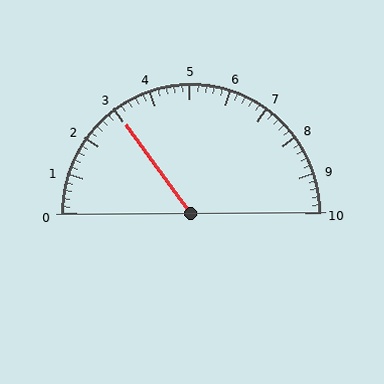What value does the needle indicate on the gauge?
The needle indicates approximately 3.0.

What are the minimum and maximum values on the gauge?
The gauge ranges from 0 to 10.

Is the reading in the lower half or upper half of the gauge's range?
The reading is in the lower half of the range (0 to 10).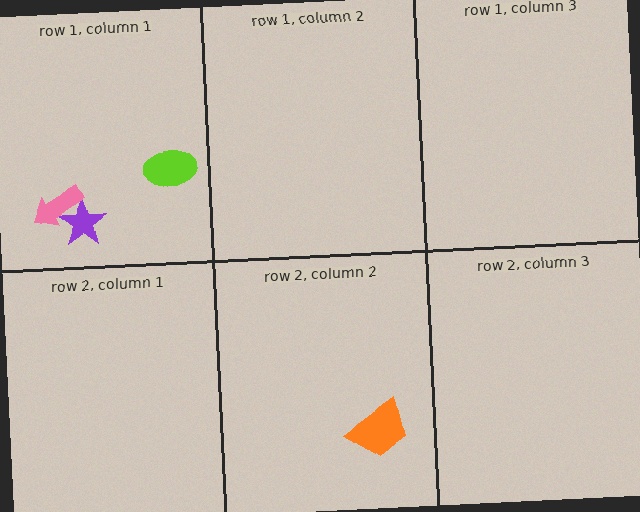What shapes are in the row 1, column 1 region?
The lime ellipse, the purple star, the pink arrow.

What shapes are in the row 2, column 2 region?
The orange trapezoid.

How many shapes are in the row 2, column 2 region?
1.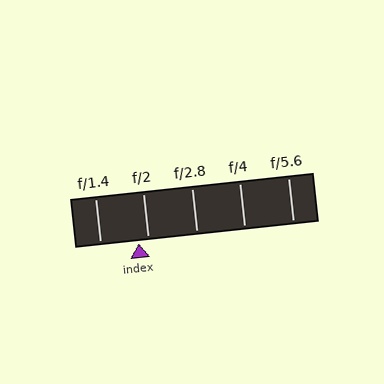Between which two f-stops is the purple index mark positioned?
The index mark is between f/1.4 and f/2.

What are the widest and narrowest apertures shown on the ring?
The widest aperture shown is f/1.4 and the narrowest is f/5.6.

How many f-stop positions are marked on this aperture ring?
There are 5 f-stop positions marked.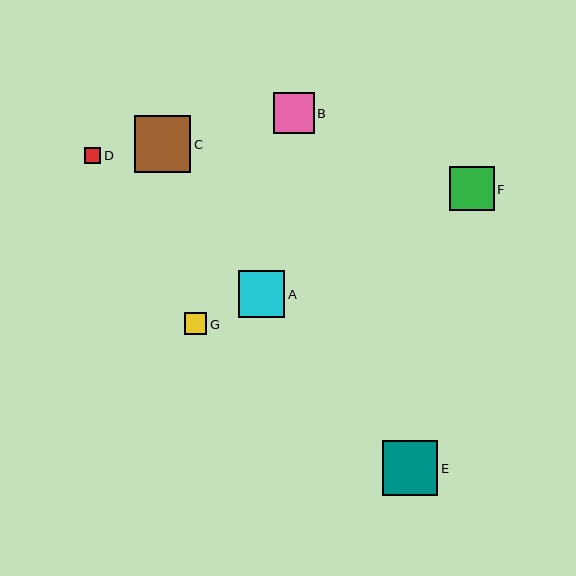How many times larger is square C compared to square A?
Square C is approximately 1.2 times the size of square A.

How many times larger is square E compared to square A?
Square E is approximately 1.2 times the size of square A.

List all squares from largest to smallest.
From largest to smallest: C, E, A, F, B, G, D.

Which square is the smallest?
Square D is the smallest with a size of approximately 16 pixels.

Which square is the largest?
Square C is the largest with a size of approximately 56 pixels.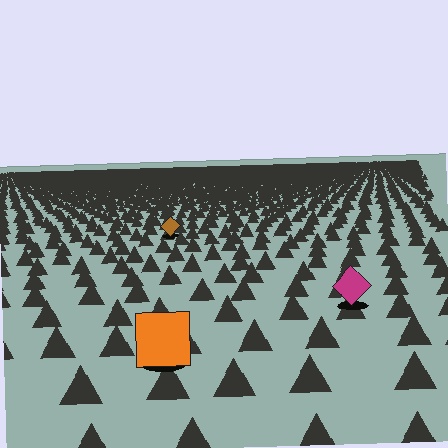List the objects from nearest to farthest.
From nearest to farthest: the orange square, the magenta diamond, the brown diamond.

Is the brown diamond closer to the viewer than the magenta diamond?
No. The magenta diamond is closer — you can tell from the texture gradient: the ground texture is coarser near it.